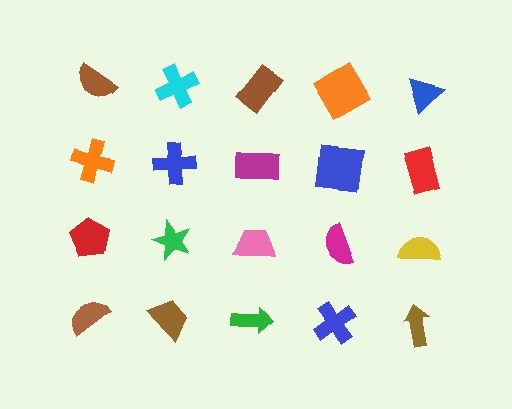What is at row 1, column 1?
A brown semicircle.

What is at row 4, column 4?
A blue cross.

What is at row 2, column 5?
A red rectangle.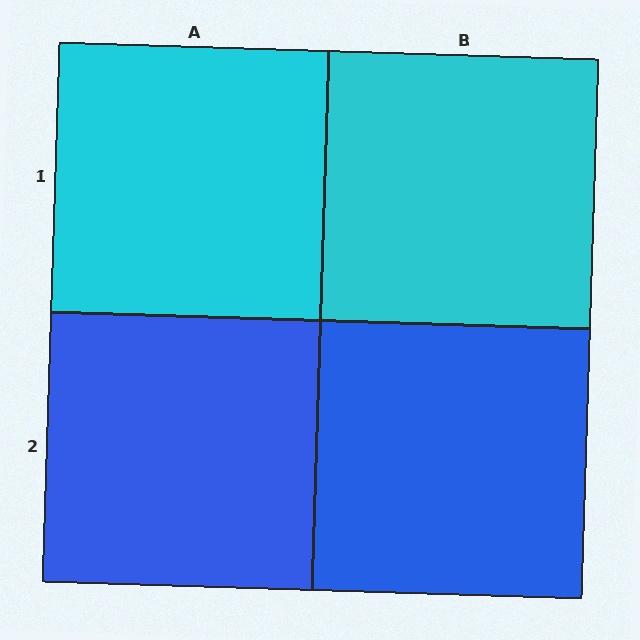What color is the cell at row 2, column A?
Blue.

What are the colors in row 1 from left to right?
Cyan, cyan.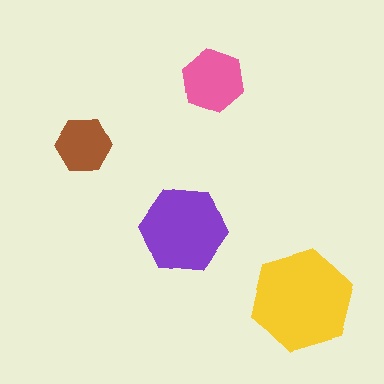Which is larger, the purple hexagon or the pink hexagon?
The purple one.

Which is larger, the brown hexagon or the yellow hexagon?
The yellow one.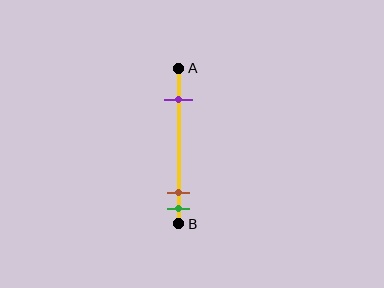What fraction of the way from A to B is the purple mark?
The purple mark is approximately 20% (0.2) of the way from A to B.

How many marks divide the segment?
There are 3 marks dividing the segment.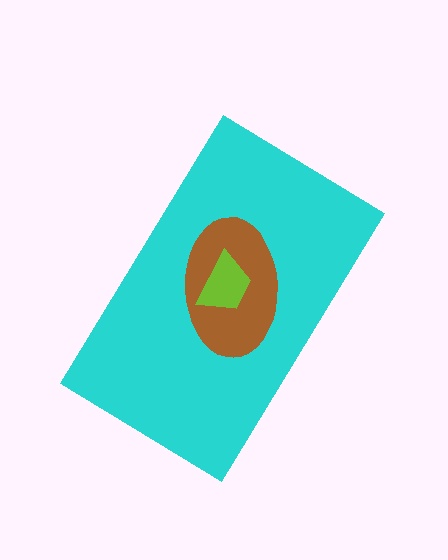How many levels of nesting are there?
3.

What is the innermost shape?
The lime trapezoid.